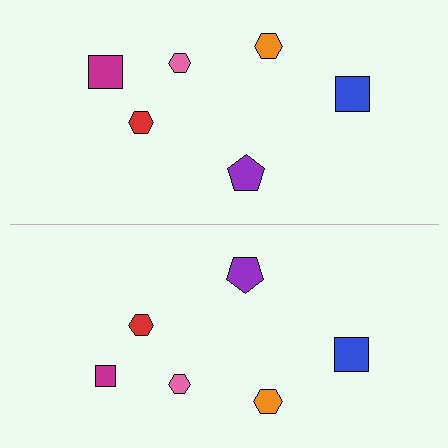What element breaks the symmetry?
The magenta square on the bottom side has a different size than its mirror counterpart.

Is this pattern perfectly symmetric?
No, the pattern is not perfectly symmetric. The magenta square on the bottom side has a different size than its mirror counterpart.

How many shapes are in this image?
There are 12 shapes in this image.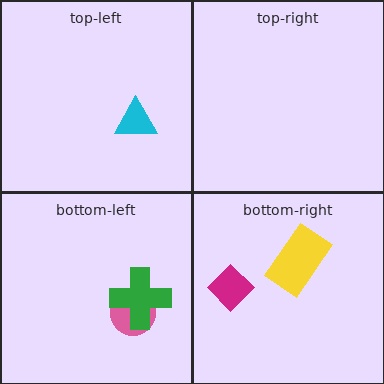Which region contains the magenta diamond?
The bottom-right region.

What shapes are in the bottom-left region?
The pink circle, the green cross.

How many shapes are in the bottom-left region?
2.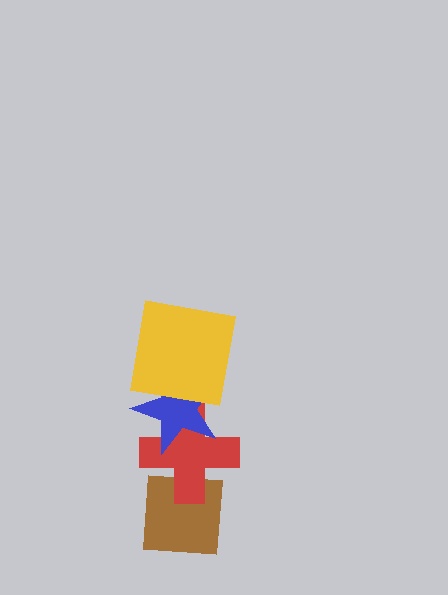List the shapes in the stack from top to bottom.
From top to bottom: the yellow square, the blue star, the red cross, the brown square.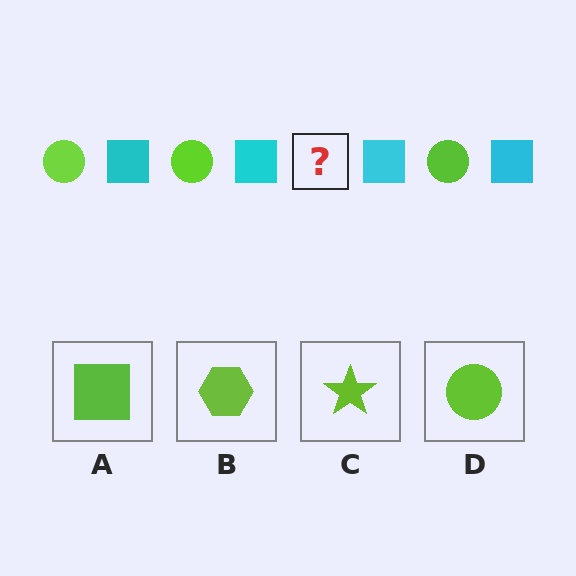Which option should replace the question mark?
Option D.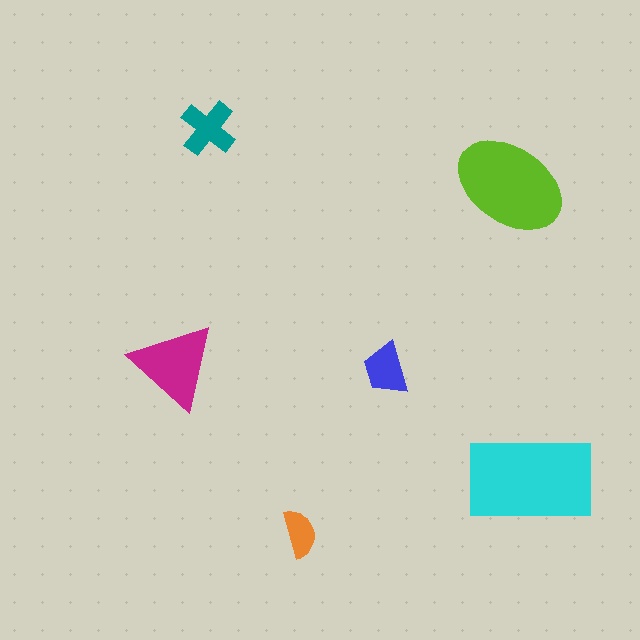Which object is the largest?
The cyan rectangle.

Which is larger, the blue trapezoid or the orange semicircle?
The blue trapezoid.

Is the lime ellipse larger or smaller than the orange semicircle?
Larger.